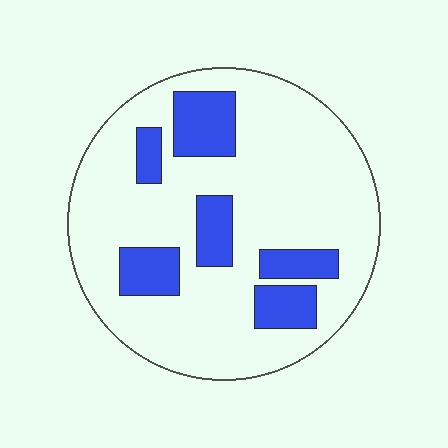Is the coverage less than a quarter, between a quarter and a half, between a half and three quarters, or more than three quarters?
Less than a quarter.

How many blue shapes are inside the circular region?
6.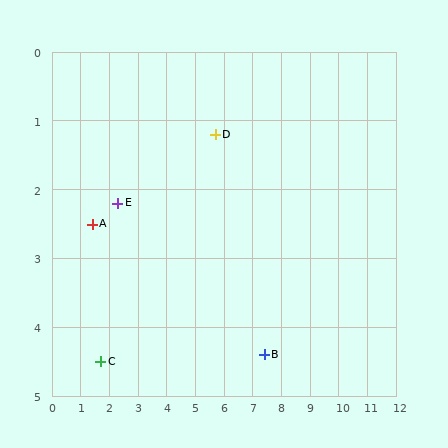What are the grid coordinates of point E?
Point E is at approximately (2.3, 2.2).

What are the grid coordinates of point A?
Point A is at approximately (1.4, 2.5).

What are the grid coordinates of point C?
Point C is at approximately (1.7, 4.5).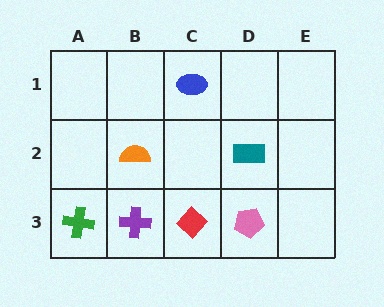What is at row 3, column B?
A purple cross.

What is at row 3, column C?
A red diamond.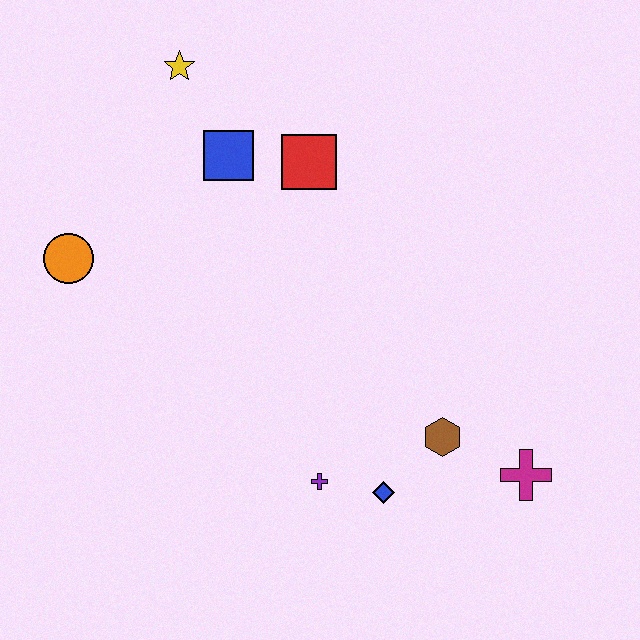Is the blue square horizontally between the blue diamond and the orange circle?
Yes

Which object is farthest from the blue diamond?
The yellow star is farthest from the blue diamond.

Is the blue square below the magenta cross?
No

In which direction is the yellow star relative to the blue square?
The yellow star is above the blue square.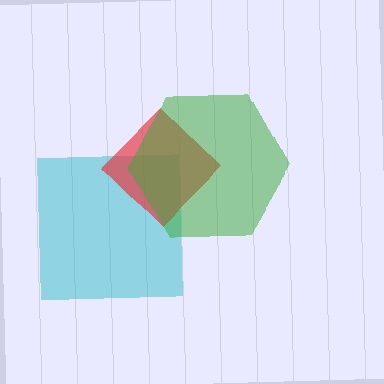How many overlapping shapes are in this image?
There are 3 overlapping shapes in the image.